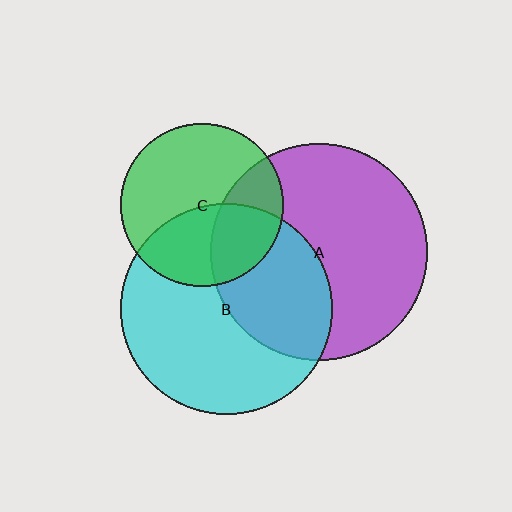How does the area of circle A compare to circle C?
Approximately 1.8 times.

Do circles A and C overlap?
Yes.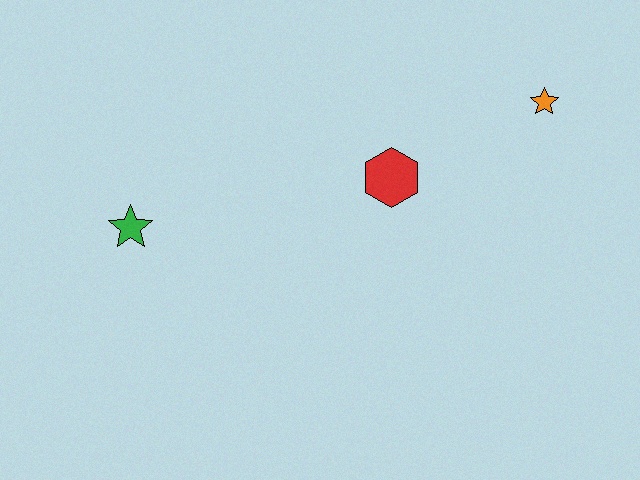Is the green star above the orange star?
No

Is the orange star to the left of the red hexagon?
No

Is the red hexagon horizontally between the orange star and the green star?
Yes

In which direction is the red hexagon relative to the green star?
The red hexagon is to the right of the green star.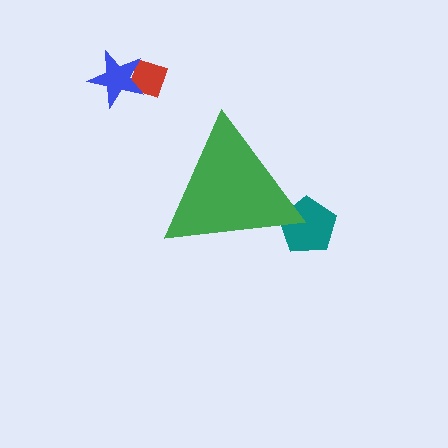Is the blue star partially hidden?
No, the blue star is fully visible.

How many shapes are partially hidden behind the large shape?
1 shape is partially hidden.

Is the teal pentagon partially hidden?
Yes, the teal pentagon is partially hidden behind the green triangle.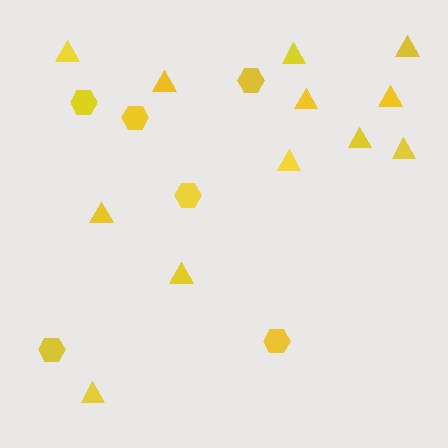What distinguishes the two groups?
There are 2 groups: one group of hexagons (6) and one group of triangles (12).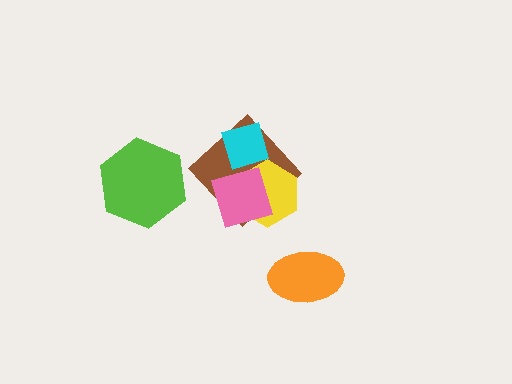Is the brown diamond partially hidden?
Yes, it is partially covered by another shape.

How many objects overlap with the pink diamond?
3 objects overlap with the pink diamond.